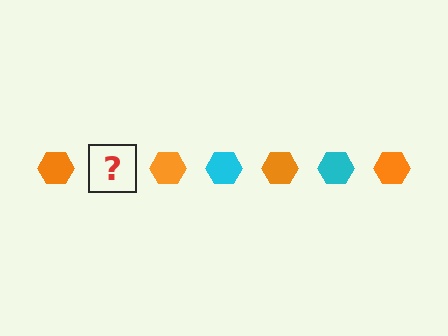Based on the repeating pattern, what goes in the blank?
The blank should be a cyan hexagon.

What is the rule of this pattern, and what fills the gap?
The rule is that the pattern cycles through orange, cyan hexagons. The gap should be filled with a cyan hexagon.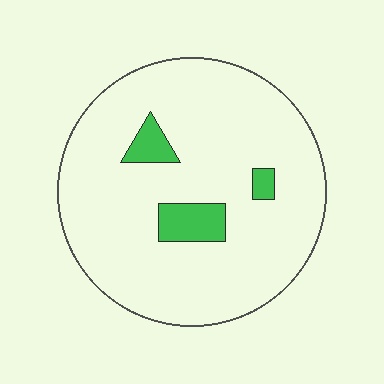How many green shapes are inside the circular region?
3.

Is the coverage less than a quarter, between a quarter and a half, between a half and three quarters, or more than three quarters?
Less than a quarter.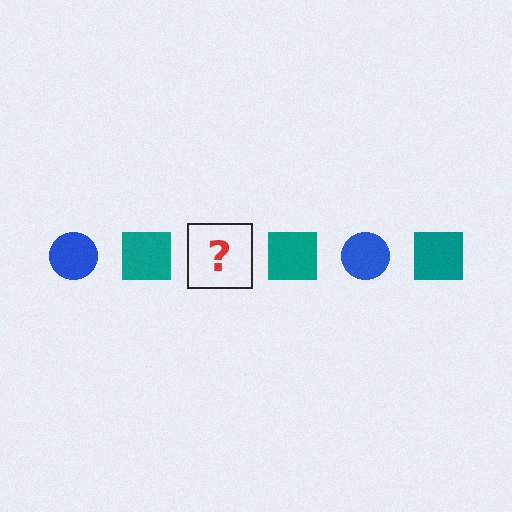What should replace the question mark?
The question mark should be replaced with a blue circle.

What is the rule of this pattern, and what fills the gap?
The rule is that the pattern alternates between blue circle and teal square. The gap should be filled with a blue circle.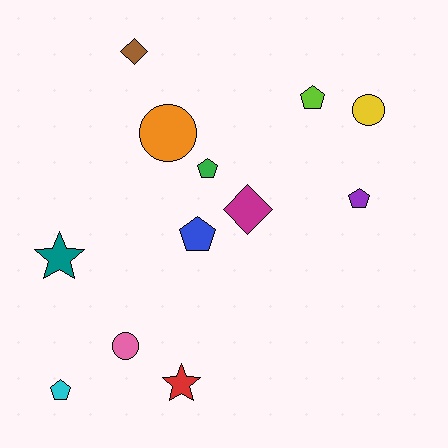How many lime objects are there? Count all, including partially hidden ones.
There is 1 lime object.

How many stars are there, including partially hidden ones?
There are 2 stars.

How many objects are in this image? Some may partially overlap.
There are 12 objects.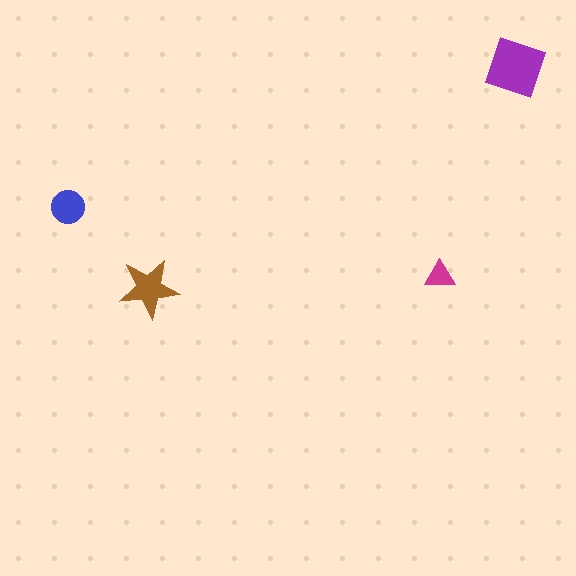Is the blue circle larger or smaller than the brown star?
Smaller.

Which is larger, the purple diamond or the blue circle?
The purple diamond.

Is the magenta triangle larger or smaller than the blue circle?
Smaller.